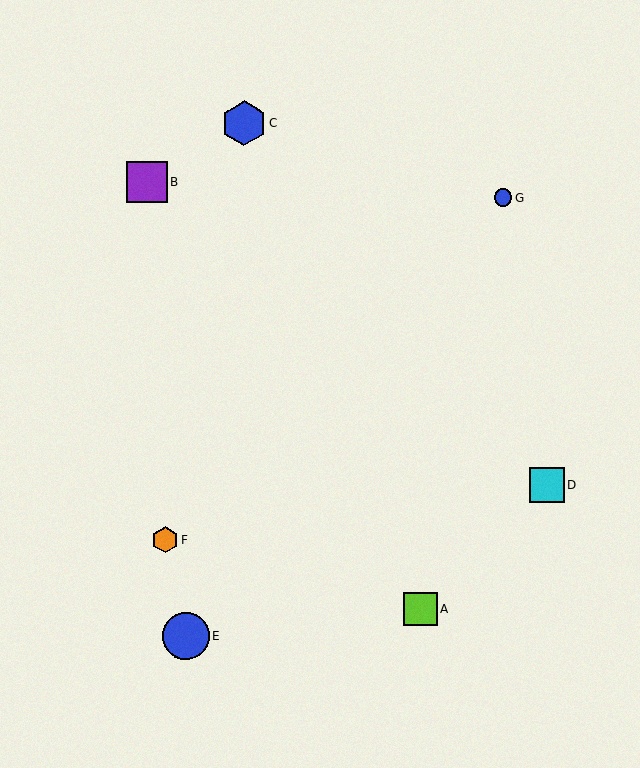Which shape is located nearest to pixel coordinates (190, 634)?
The blue circle (labeled E) at (185, 636) is nearest to that location.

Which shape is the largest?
The blue circle (labeled E) is the largest.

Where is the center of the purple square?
The center of the purple square is at (147, 182).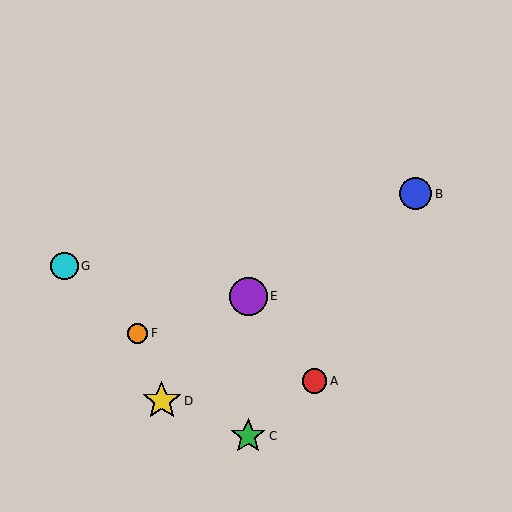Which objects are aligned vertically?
Objects C, E are aligned vertically.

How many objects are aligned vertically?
2 objects (C, E) are aligned vertically.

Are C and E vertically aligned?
Yes, both are at x≈248.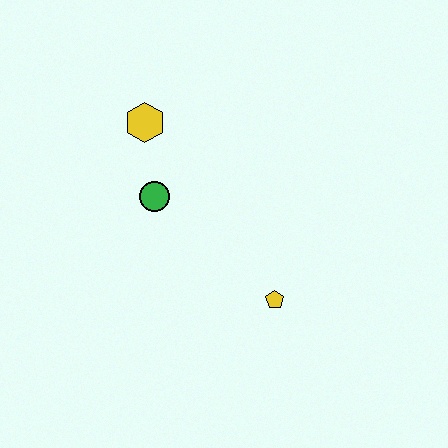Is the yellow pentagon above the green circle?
No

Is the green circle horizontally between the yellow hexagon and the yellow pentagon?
Yes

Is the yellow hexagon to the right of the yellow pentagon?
No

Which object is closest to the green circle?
The yellow hexagon is closest to the green circle.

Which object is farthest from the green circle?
The yellow pentagon is farthest from the green circle.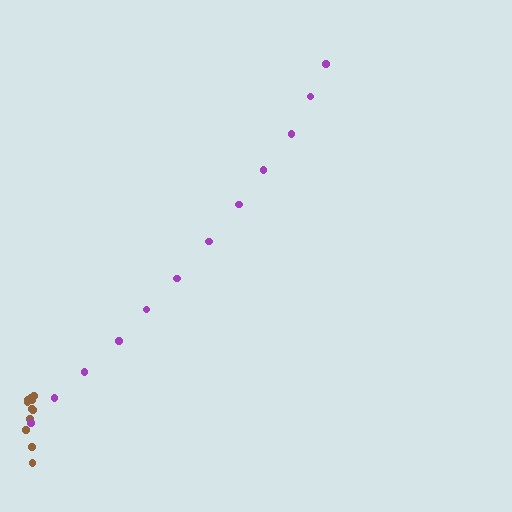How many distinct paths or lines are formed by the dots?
There are 2 distinct paths.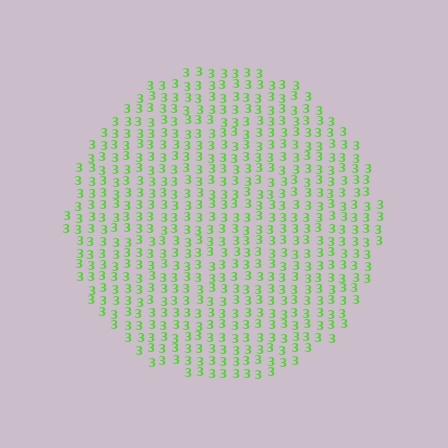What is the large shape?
The large shape is a circle.